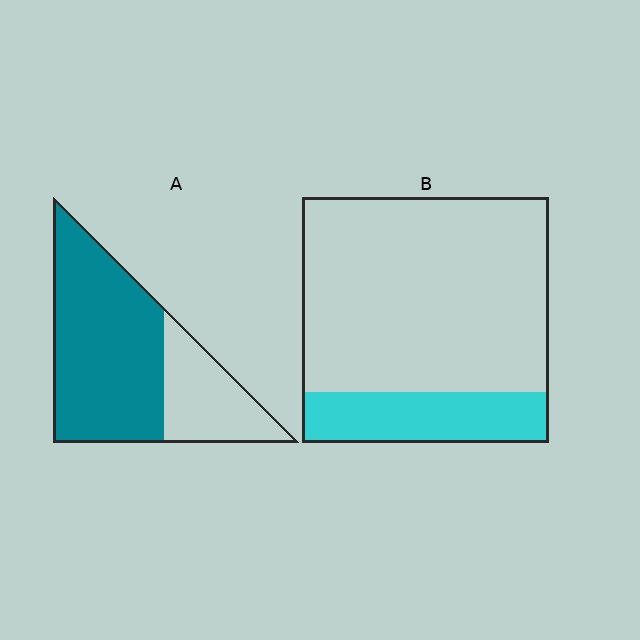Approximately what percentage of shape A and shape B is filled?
A is approximately 70% and B is approximately 20%.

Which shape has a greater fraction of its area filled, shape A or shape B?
Shape A.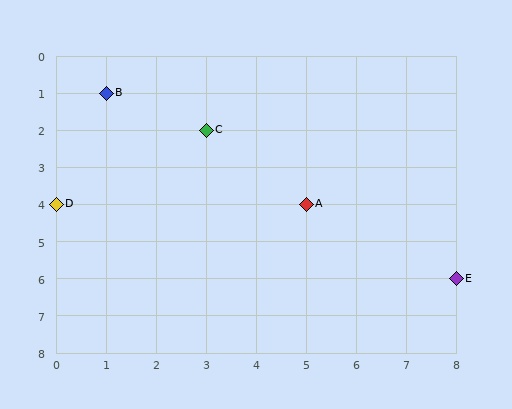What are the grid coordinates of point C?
Point C is at grid coordinates (3, 2).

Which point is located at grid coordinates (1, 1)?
Point B is at (1, 1).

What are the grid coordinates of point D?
Point D is at grid coordinates (0, 4).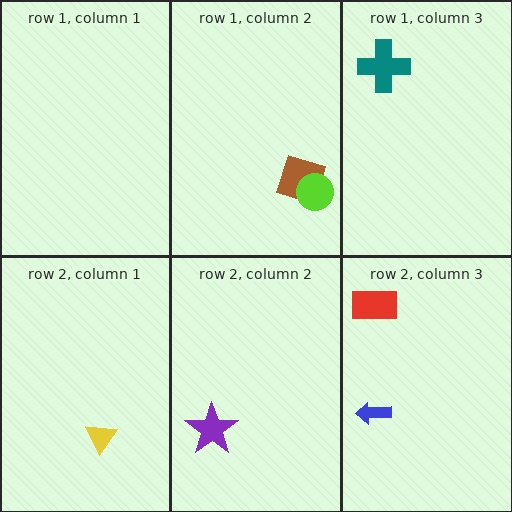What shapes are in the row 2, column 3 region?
The blue arrow, the red rectangle.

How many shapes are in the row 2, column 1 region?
1.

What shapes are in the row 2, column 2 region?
The purple star.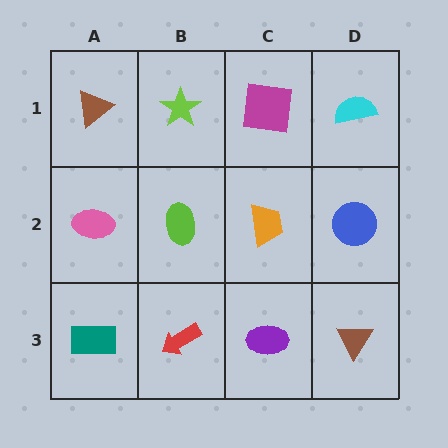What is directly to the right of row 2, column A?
A lime ellipse.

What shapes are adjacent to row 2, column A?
A brown triangle (row 1, column A), a teal rectangle (row 3, column A), a lime ellipse (row 2, column B).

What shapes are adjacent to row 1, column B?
A lime ellipse (row 2, column B), a brown triangle (row 1, column A), a magenta square (row 1, column C).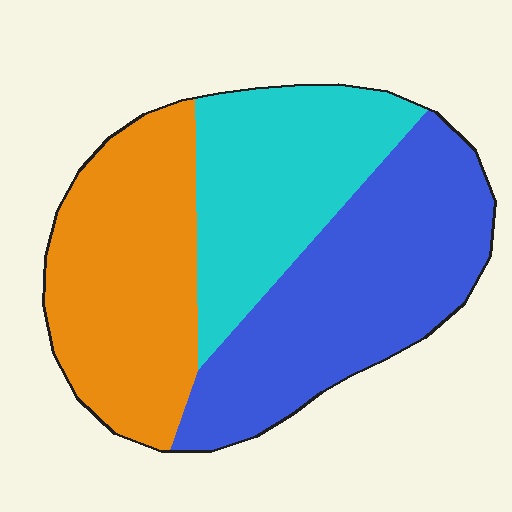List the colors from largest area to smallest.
From largest to smallest: blue, orange, cyan.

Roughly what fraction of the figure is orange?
Orange covers 33% of the figure.